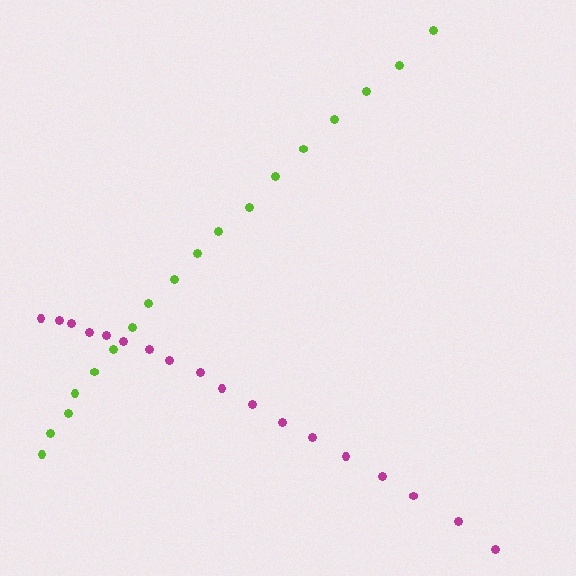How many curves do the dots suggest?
There are 2 distinct paths.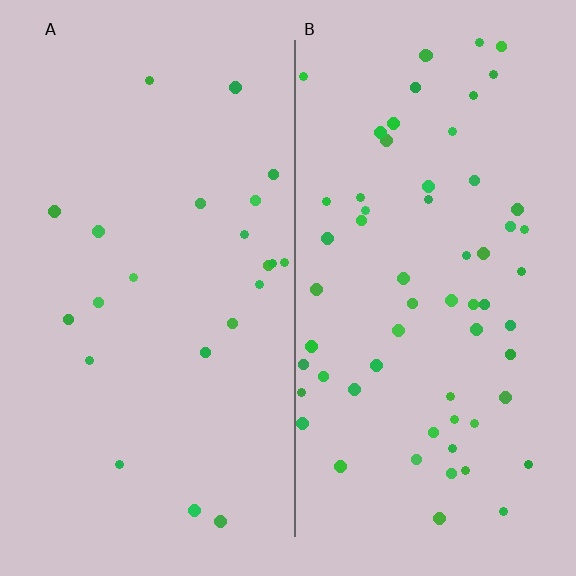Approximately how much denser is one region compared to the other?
Approximately 2.8× — region B over region A.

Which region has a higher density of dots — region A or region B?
B (the right).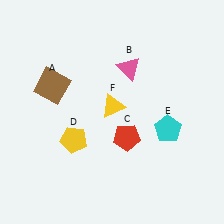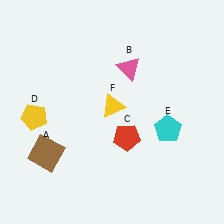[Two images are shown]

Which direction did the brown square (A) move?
The brown square (A) moved down.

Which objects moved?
The objects that moved are: the brown square (A), the yellow pentagon (D).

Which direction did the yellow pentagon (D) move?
The yellow pentagon (D) moved left.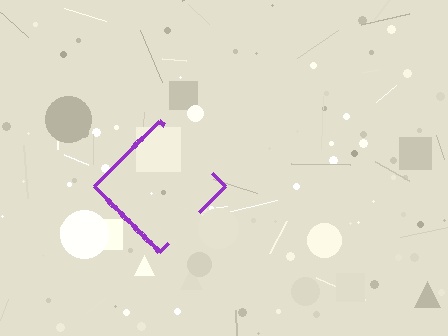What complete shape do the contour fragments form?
The contour fragments form a diamond.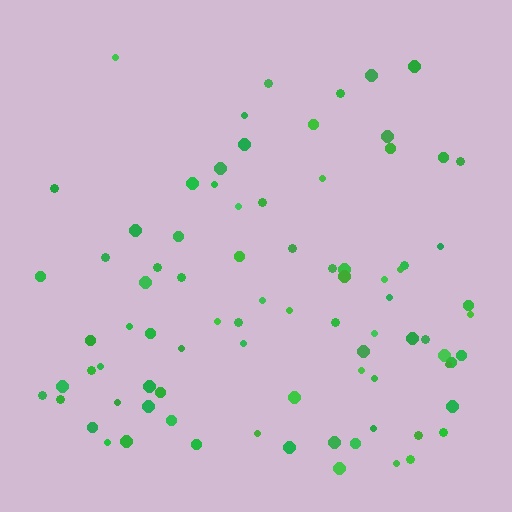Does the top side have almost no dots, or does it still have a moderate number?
Still a moderate number, just noticeably fewer than the bottom.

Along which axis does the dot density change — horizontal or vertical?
Vertical.